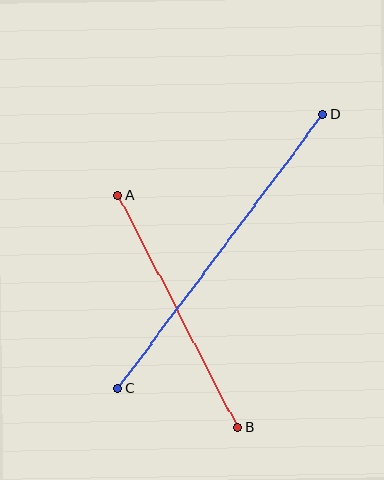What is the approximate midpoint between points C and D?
The midpoint is at approximately (221, 251) pixels.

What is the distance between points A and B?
The distance is approximately 261 pixels.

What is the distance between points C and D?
The distance is approximately 342 pixels.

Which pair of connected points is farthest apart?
Points C and D are farthest apart.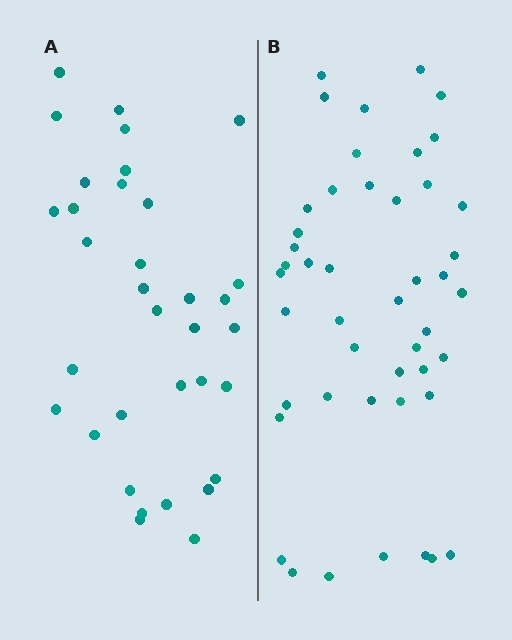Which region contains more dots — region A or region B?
Region B (the right region) has more dots.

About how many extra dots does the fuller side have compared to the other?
Region B has roughly 12 or so more dots than region A.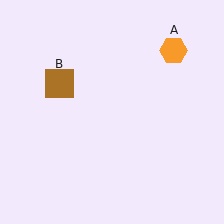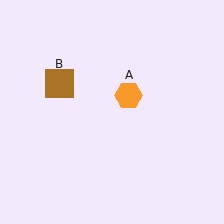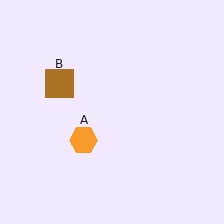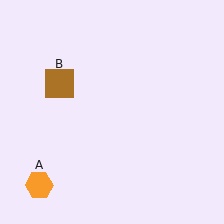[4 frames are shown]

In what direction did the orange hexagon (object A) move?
The orange hexagon (object A) moved down and to the left.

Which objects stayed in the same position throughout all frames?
Brown square (object B) remained stationary.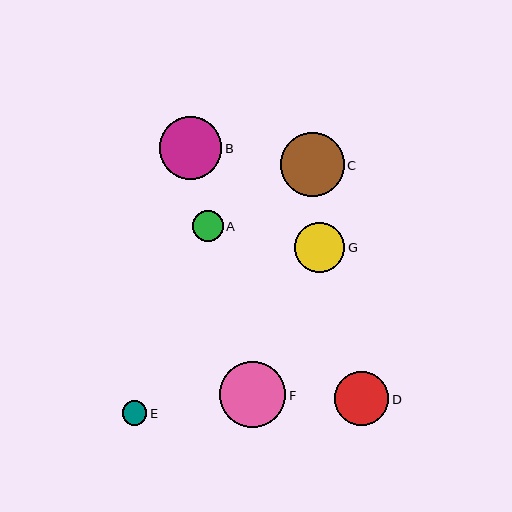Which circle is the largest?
Circle F is the largest with a size of approximately 66 pixels.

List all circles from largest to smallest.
From largest to smallest: F, C, B, D, G, A, E.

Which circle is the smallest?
Circle E is the smallest with a size of approximately 25 pixels.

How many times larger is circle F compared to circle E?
Circle F is approximately 2.7 times the size of circle E.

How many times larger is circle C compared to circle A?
Circle C is approximately 2.1 times the size of circle A.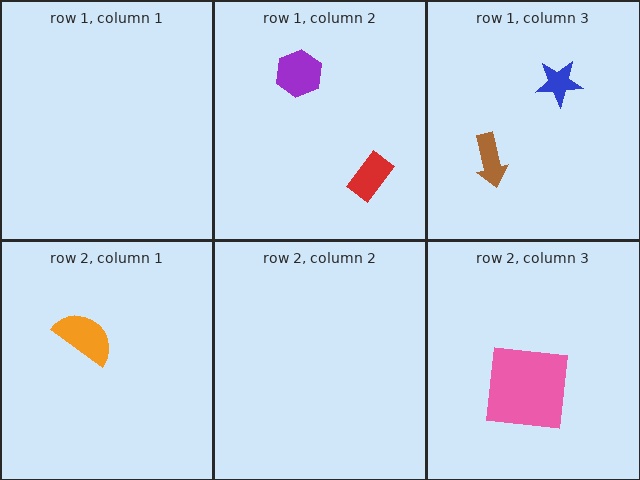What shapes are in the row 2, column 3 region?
The pink square.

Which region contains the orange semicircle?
The row 2, column 1 region.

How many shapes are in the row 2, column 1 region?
1.